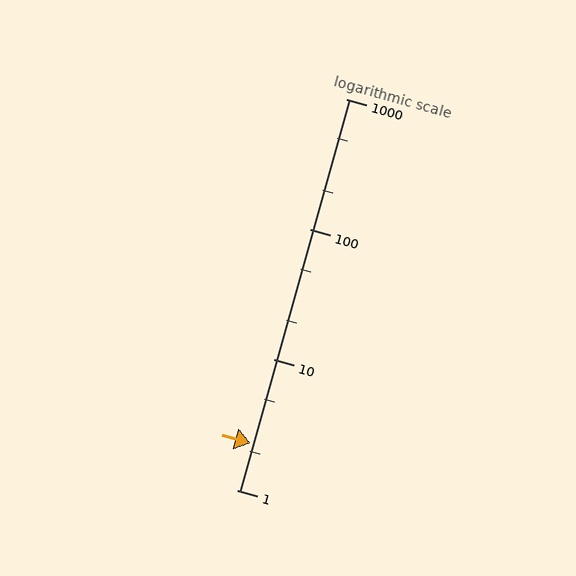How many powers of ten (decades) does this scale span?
The scale spans 3 decades, from 1 to 1000.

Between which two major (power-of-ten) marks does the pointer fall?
The pointer is between 1 and 10.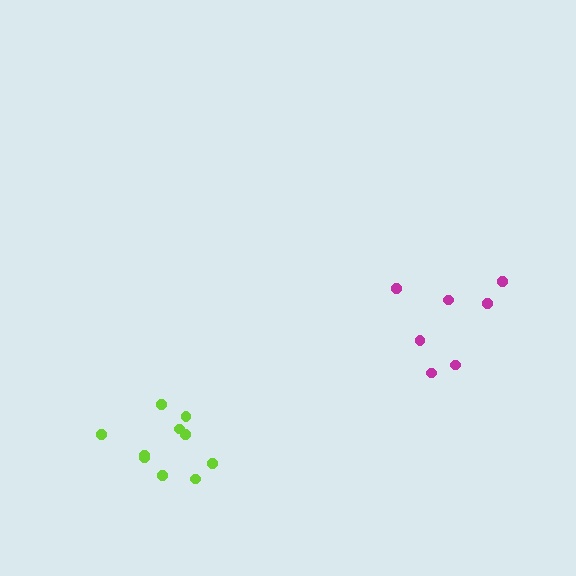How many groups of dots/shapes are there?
There are 2 groups.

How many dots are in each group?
Group 1: 10 dots, Group 2: 7 dots (17 total).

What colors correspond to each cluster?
The clusters are colored: lime, magenta.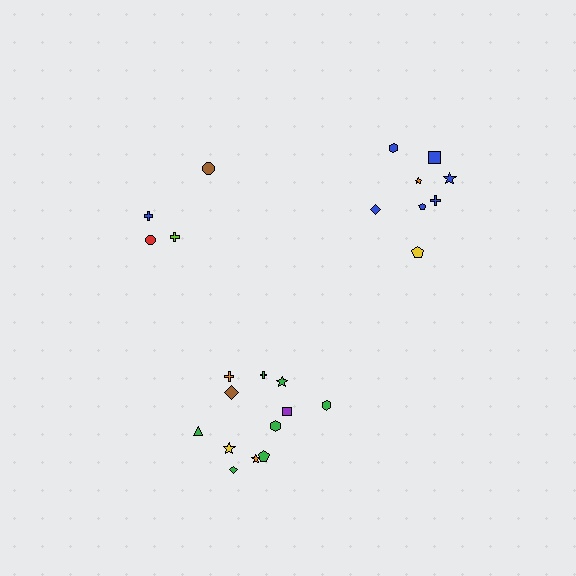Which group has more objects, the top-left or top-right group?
The top-right group.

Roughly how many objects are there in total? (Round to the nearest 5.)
Roughly 25 objects in total.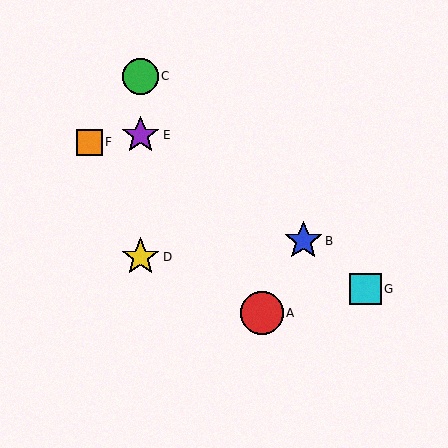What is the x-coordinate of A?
Object A is at x≈262.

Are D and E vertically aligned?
Yes, both are at x≈141.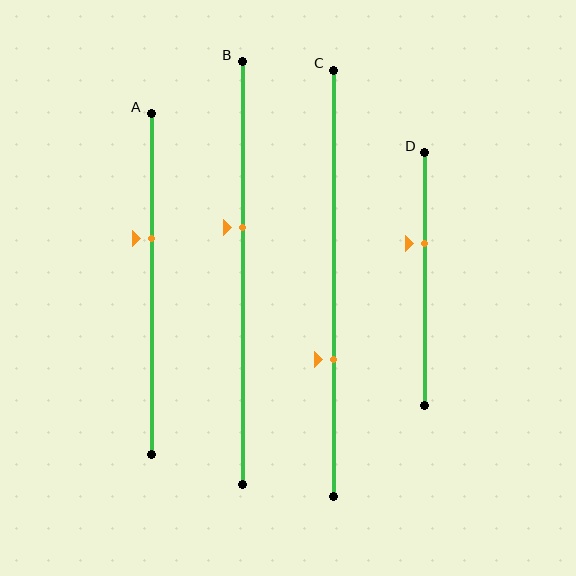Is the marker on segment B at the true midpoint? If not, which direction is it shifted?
No, the marker on segment B is shifted upward by about 11% of the segment length.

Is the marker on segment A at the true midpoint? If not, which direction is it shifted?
No, the marker on segment A is shifted upward by about 13% of the segment length.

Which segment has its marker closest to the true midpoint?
Segment B has its marker closest to the true midpoint.